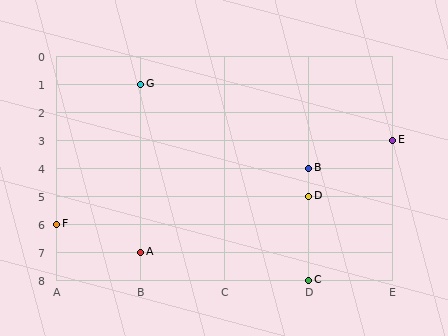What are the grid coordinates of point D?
Point D is at grid coordinates (D, 5).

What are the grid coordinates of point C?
Point C is at grid coordinates (D, 8).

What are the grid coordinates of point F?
Point F is at grid coordinates (A, 6).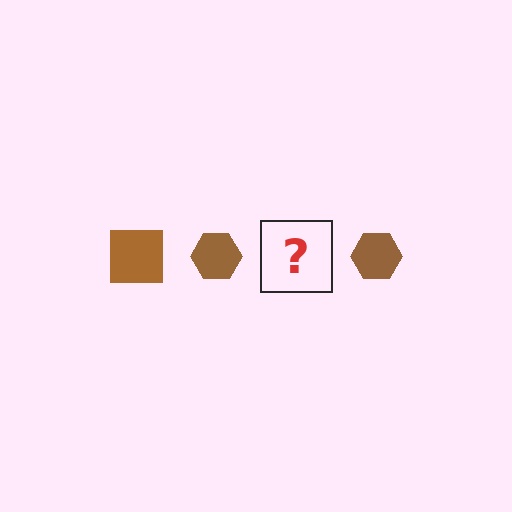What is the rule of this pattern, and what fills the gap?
The rule is that the pattern cycles through square, hexagon shapes in brown. The gap should be filled with a brown square.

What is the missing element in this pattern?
The missing element is a brown square.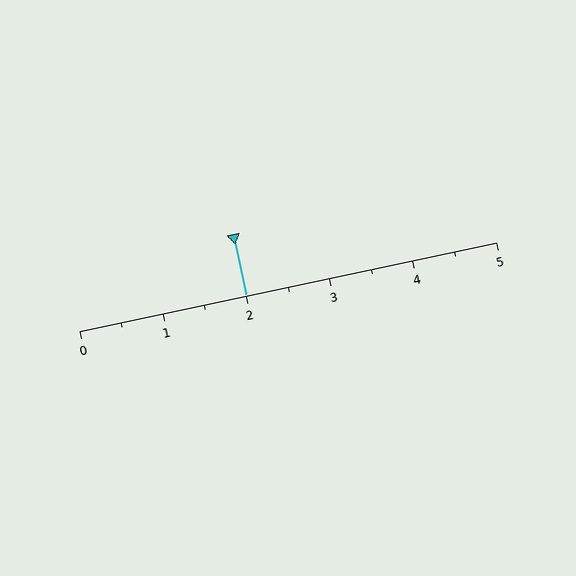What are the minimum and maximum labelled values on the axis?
The axis runs from 0 to 5.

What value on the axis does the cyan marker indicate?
The marker indicates approximately 2.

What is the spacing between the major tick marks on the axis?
The major ticks are spaced 1 apart.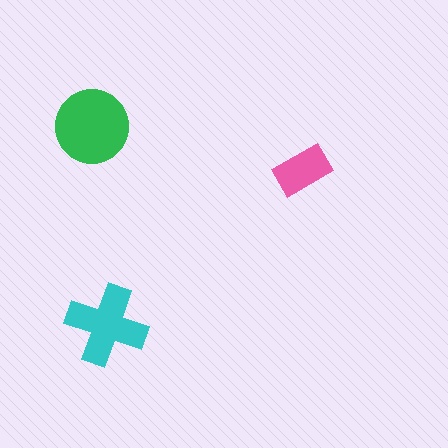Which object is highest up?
The green circle is topmost.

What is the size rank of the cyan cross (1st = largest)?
2nd.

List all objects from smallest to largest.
The pink rectangle, the cyan cross, the green circle.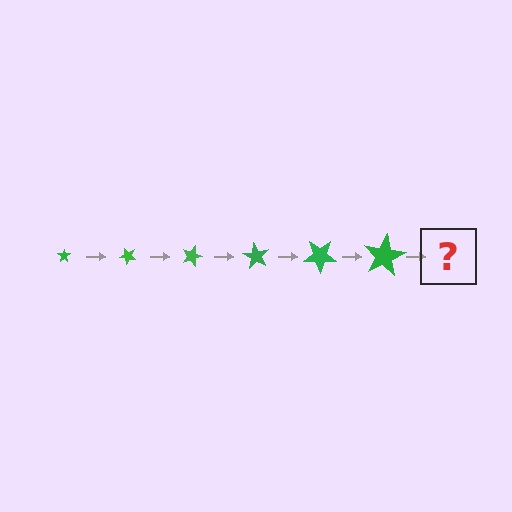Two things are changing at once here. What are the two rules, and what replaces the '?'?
The two rules are that the star grows larger each step and it rotates 45 degrees each step. The '?' should be a star, larger than the previous one and rotated 270 degrees from the start.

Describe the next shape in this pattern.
It should be a star, larger than the previous one and rotated 270 degrees from the start.